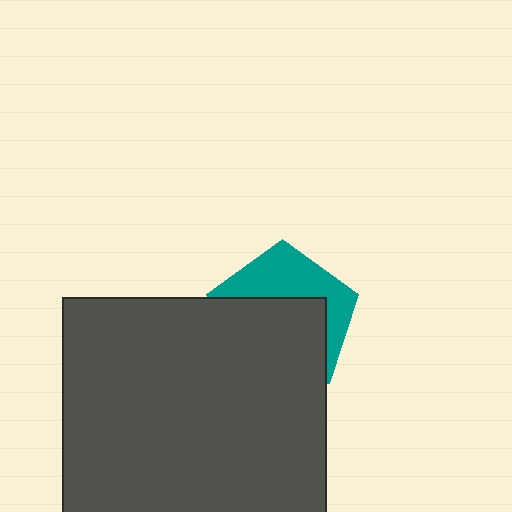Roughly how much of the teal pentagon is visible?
A small part of it is visible (roughly 40%).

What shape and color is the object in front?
The object in front is a dark gray square.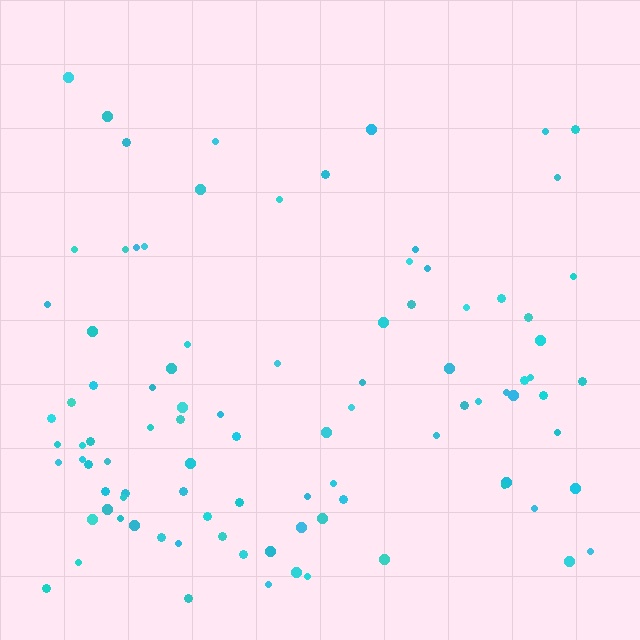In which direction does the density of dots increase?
From top to bottom, with the bottom side densest.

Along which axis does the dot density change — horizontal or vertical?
Vertical.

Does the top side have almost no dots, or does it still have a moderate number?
Still a moderate number, just noticeably fewer than the bottom.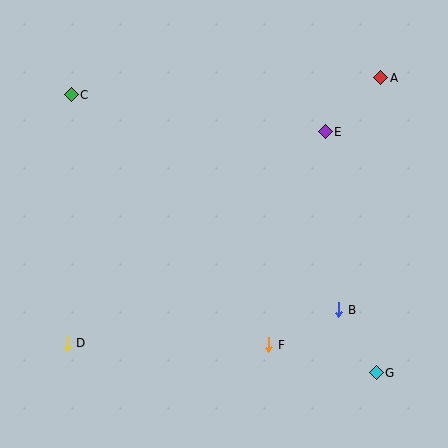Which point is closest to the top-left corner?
Point C is closest to the top-left corner.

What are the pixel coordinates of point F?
Point F is at (269, 345).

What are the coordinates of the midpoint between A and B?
The midpoint between A and B is at (360, 194).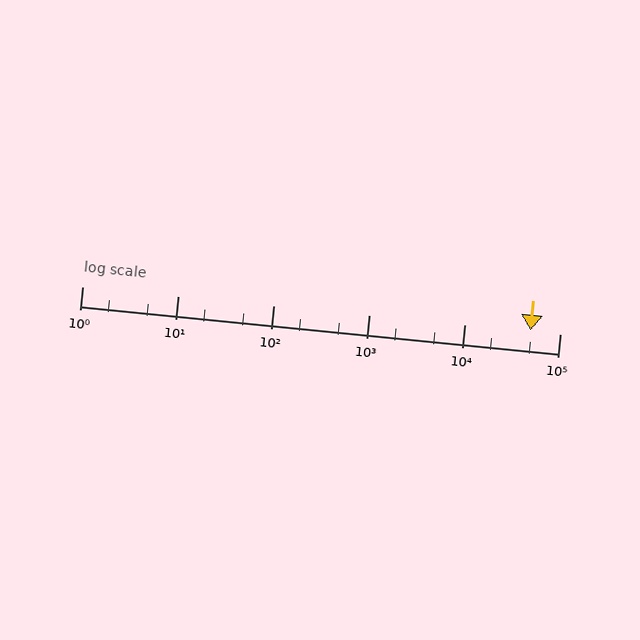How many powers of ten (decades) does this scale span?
The scale spans 5 decades, from 1 to 100000.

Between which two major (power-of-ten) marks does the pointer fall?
The pointer is between 10000 and 100000.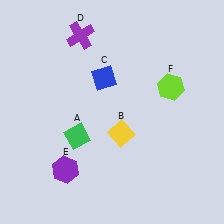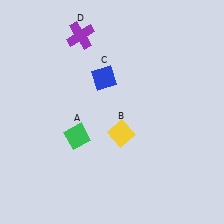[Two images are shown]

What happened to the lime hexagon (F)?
The lime hexagon (F) was removed in Image 2. It was in the top-right area of Image 1.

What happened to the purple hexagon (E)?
The purple hexagon (E) was removed in Image 2. It was in the bottom-left area of Image 1.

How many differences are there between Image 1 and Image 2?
There are 2 differences between the two images.